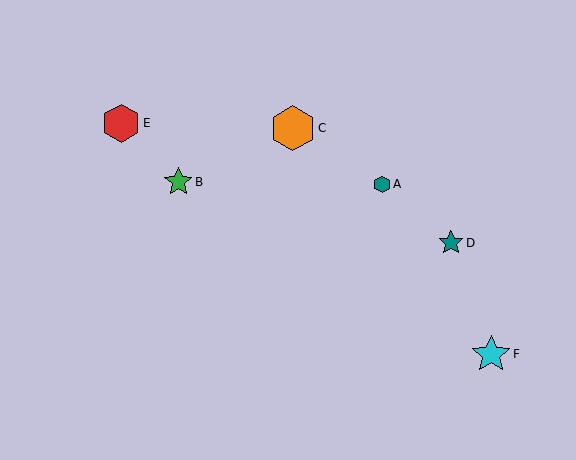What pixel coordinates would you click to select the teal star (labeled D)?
Click at (451, 243) to select the teal star D.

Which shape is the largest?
The orange hexagon (labeled C) is the largest.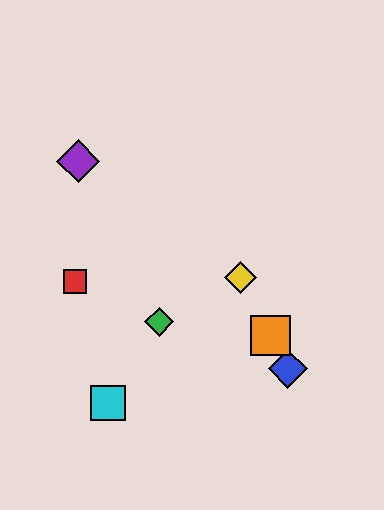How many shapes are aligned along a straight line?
3 shapes (the blue diamond, the yellow diamond, the orange square) are aligned along a straight line.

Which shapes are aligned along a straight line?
The blue diamond, the yellow diamond, the orange square are aligned along a straight line.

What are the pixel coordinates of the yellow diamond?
The yellow diamond is at (240, 278).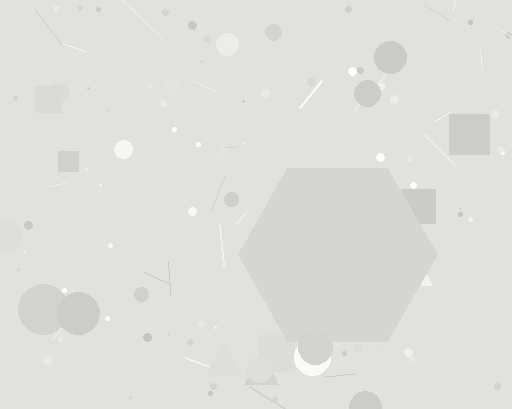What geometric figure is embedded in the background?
A hexagon is embedded in the background.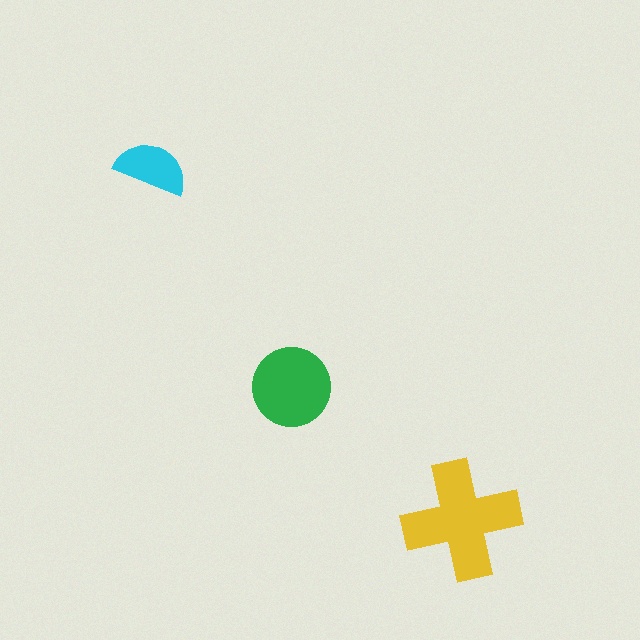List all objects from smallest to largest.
The cyan semicircle, the green circle, the yellow cross.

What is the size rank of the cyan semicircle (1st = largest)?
3rd.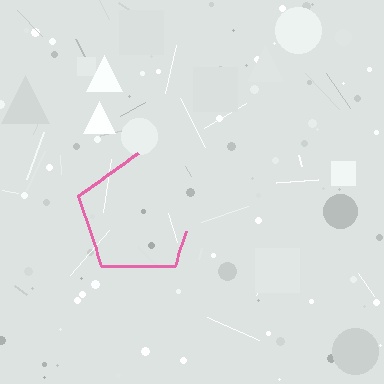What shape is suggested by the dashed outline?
The dashed outline suggests a pentagon.